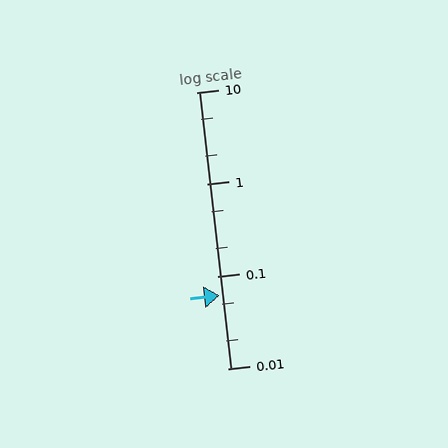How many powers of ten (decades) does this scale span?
The scale spans 3 decades, from 0.01 to 10.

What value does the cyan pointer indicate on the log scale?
The pointer indicates approximately 0.062.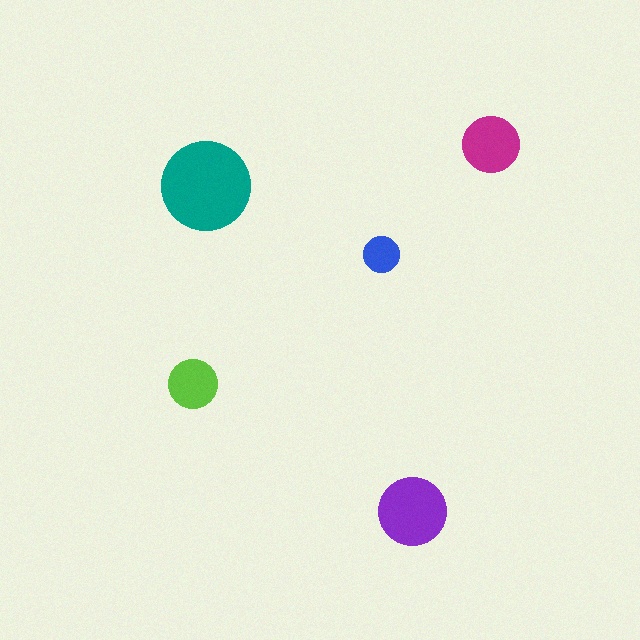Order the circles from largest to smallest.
the teal one, the purple one, the magenta one, the lime one, the blue one.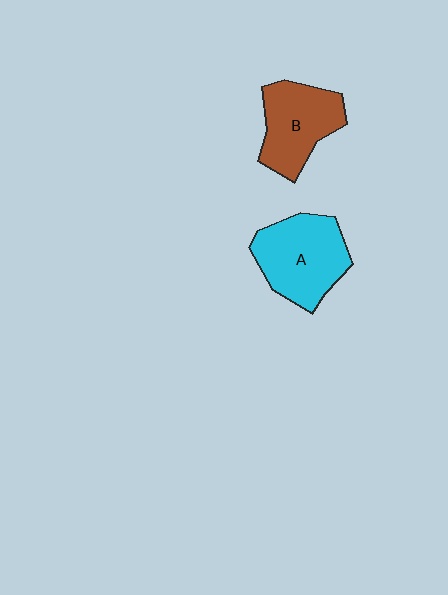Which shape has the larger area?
Shape A (cyan).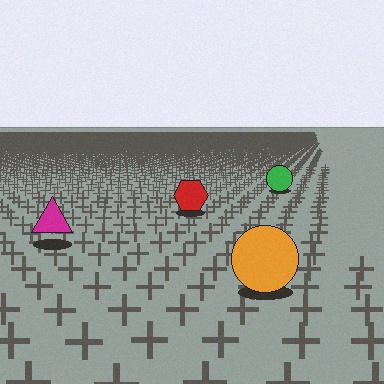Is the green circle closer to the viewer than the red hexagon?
No. The red hexagon is closer — you can tell from the texture gradient: the ground texture is coarser near it.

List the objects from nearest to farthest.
From nearest to farthest: the orange circle, the magenta triangle, the red hexagon, the green circle.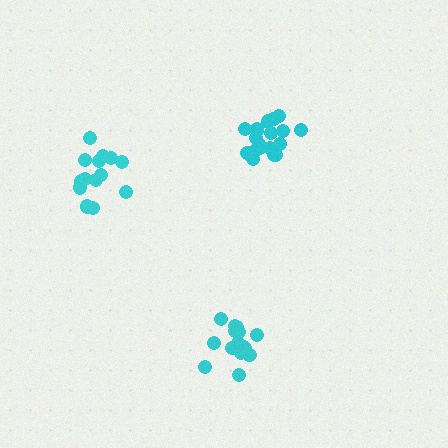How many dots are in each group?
Group 1: 19 dots, Group 2: 15 dots, Group 3: 16 dots (50 total).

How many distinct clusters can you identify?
There are 3 distinct clusters.